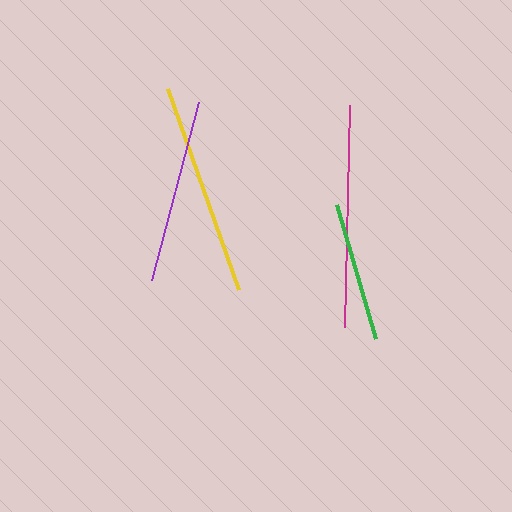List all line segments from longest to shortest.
From longest to shortest: magenta, yellow, purple, green.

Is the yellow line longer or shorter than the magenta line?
The magenta line is longer than the yellow line.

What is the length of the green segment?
The green segment is approximately 140 pixels long.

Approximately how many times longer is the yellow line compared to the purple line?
The yellow line is approximately 1.2 times the length of the purple line.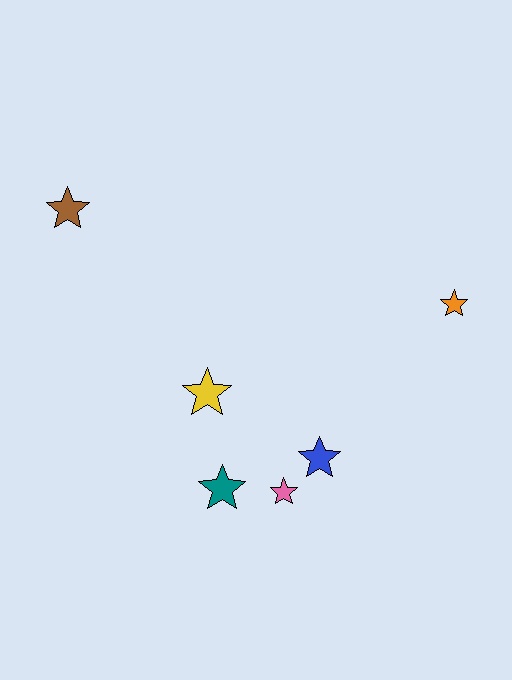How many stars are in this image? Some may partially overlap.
There are 6 stars.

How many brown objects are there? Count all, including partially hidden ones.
There is 1 brown object.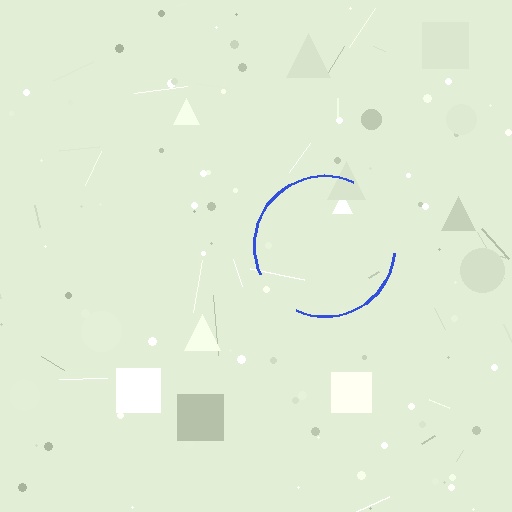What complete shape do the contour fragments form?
The contour fragments form a circle.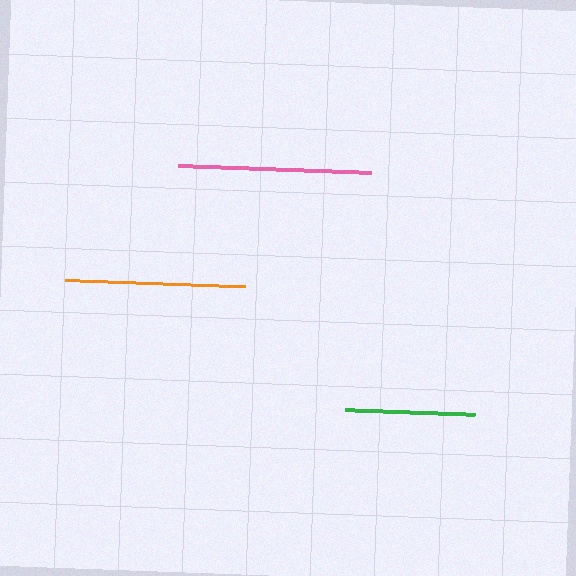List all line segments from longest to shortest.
From longest to shortest: pink, orange, green.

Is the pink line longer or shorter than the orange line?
The pink line is longer than the orange line.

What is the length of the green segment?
The green segment is approximately 130 pixels long.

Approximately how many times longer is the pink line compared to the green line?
The pink line is approximately 1.5 times the length of the green line.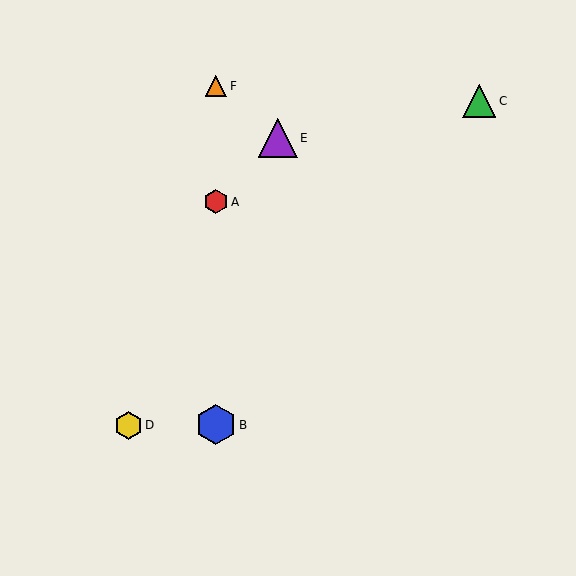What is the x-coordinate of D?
Object D is at x≈128.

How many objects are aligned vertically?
3 objects (A, B, F) are aligned vertically.